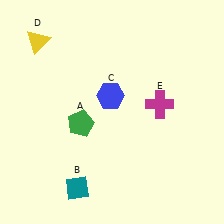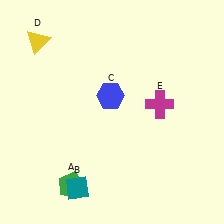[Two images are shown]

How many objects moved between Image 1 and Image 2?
1 object moved between the two images.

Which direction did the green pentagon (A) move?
The green pentagon (A) moved down.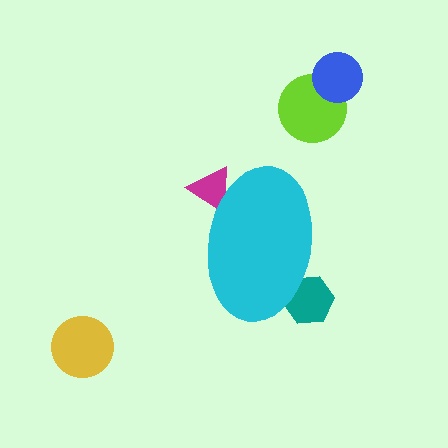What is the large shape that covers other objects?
A cyan ellipse.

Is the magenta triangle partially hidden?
Yes, the magenta triangle is partially hidden behind the cyan ellipse.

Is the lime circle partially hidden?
No, the lime circle is fully visible.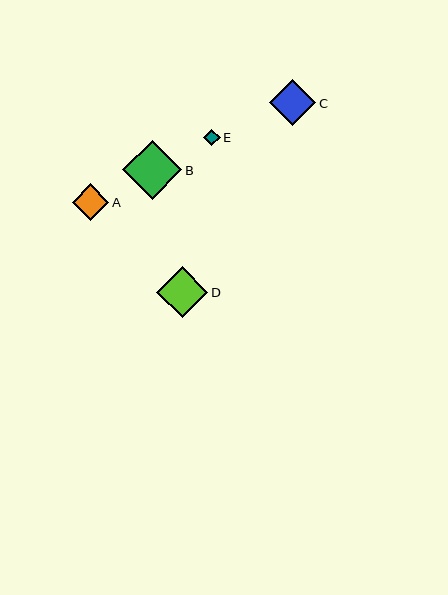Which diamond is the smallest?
Diamond E is the smallest with a size of approximately 16 pixels.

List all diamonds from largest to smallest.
From largest to smallest: B, D, C, A, E.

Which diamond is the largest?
Diamond B is the largest with a size of approximately 59 pixels.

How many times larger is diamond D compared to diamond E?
Diamond D is approximately 3.2 times the size of diamond E.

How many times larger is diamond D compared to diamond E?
Diamond D is approximately 3.2 times the size of diamond E.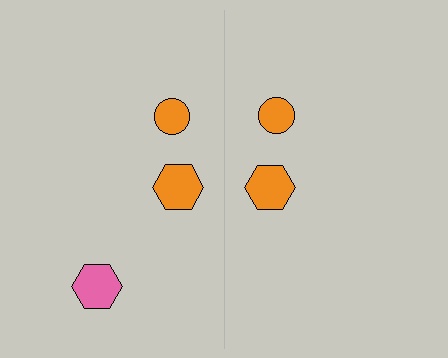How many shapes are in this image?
There are 5 shapes in this image.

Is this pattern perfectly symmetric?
No, the pattern is not perfectly symmetric. A pink hexagon is missing from the right side.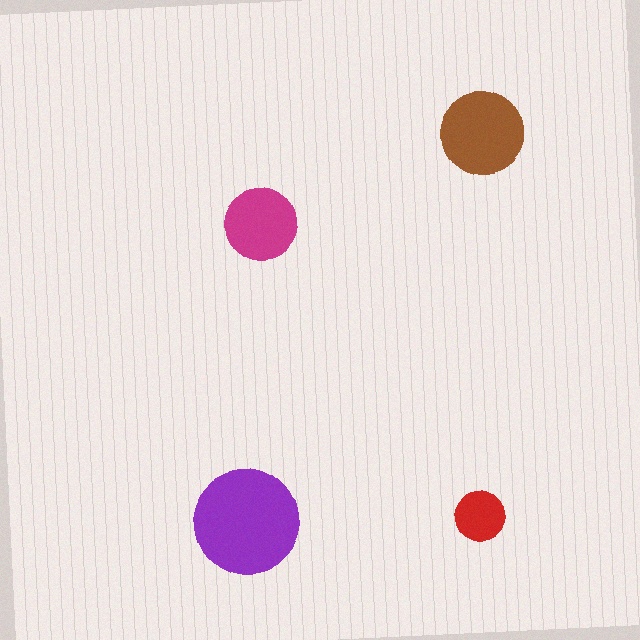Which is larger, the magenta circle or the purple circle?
The purple one.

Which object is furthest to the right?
The brown circle is rightmost.